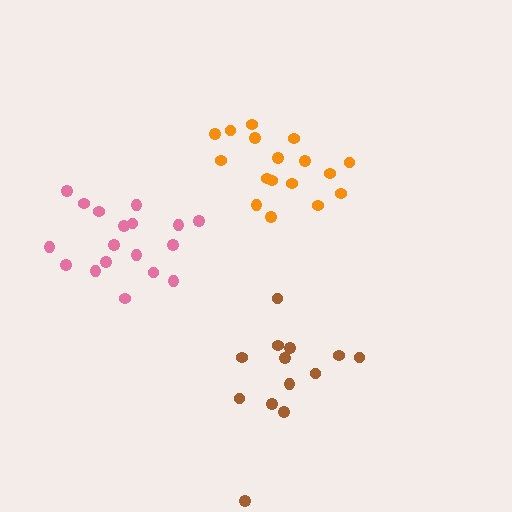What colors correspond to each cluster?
The clusters are colored: orange, pink, brown.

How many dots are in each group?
Group 1: 17 dots, Group 2: 18 dots, Group 3: 13 dots (48 total).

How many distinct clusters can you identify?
There are 3 distinct clusters.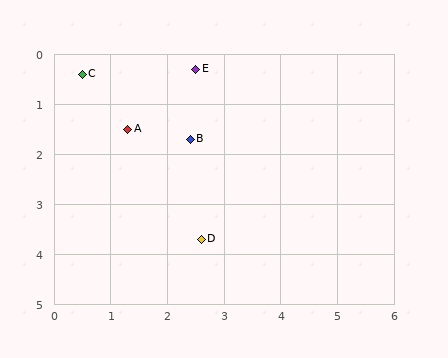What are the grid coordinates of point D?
Point D is at approximately (2.6, 3.7).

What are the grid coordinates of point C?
Point C is at approximately (0.5, 0.4).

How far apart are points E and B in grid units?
Points E and B are about 1.4 grid units apart.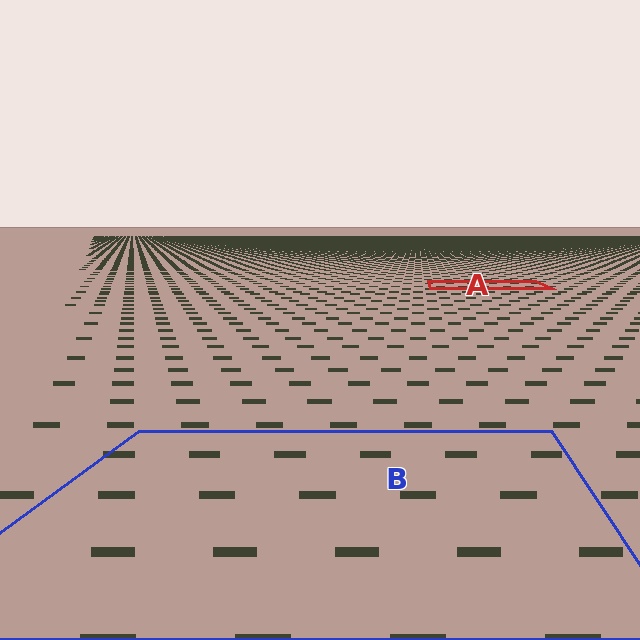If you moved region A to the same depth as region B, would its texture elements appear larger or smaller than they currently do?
They would appear larger. At a closer depth, the same texture elements are projected at a bigger on-screen size.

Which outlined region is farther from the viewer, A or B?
Region A is farther from the viewer — the texture elements inside it appear smaller and more densely packed.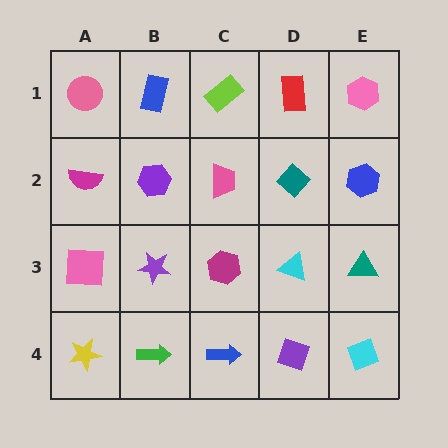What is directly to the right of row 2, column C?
A teal diamond.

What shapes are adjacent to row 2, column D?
A red rectangle (row 1, column D), a cyan triangle (row 3, column D), a pink trapezoid (row 2, column C), a blue hexagon (row 2, column E).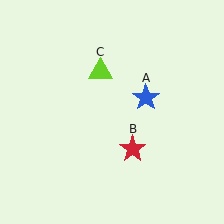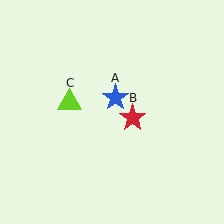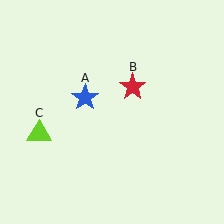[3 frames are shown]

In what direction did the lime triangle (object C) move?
The lime triangle (object C) moved down and to the left.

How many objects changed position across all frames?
3 objects changed position: blue star (object A), red star (object B), lime triangle (object C).